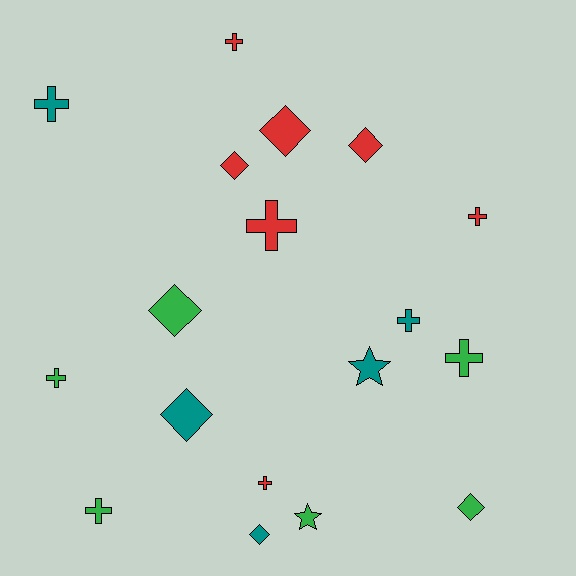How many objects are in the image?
There are 18 objects.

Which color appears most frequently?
Red, with 7 objects.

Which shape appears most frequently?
Cross, with 9 objects.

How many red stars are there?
There are no red stars.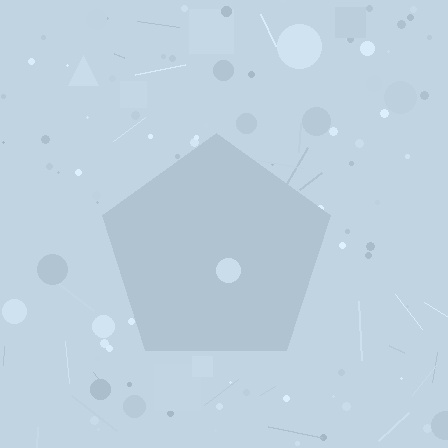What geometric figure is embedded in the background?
A pentagon is embedded in the background.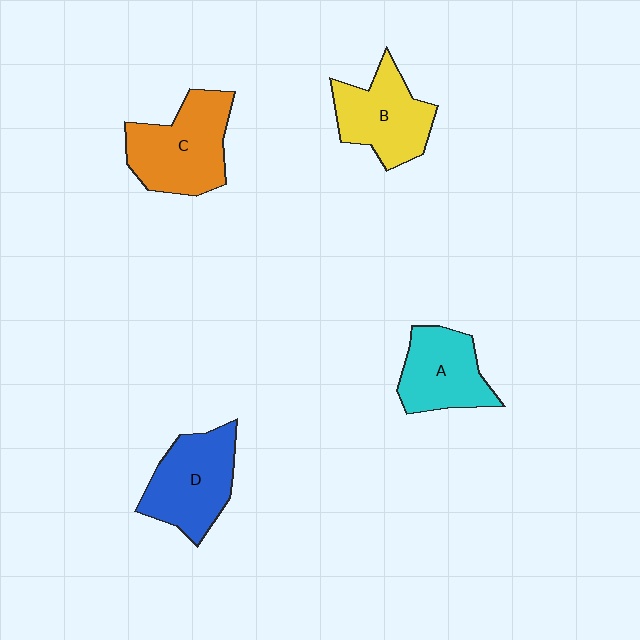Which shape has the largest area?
Shape C (orange).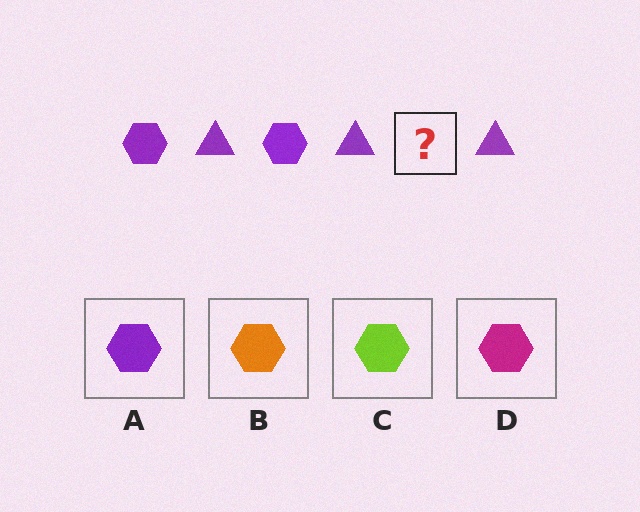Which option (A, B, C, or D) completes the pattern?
A.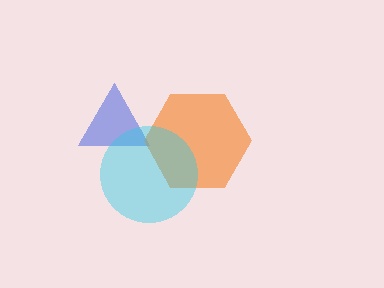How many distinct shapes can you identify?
There are 3 distinct shapes: a blue triangle, an orange hexagon, a cyan circle.